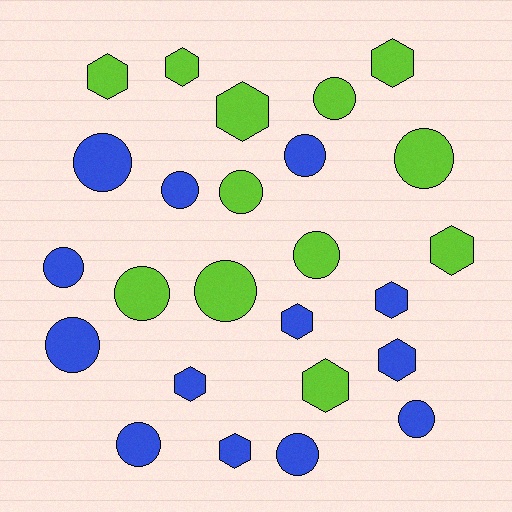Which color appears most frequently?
Blue, with 13 objects.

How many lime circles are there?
There are 6 lime circles.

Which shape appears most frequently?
Circle, with 14 objects.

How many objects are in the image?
There are 25 objects.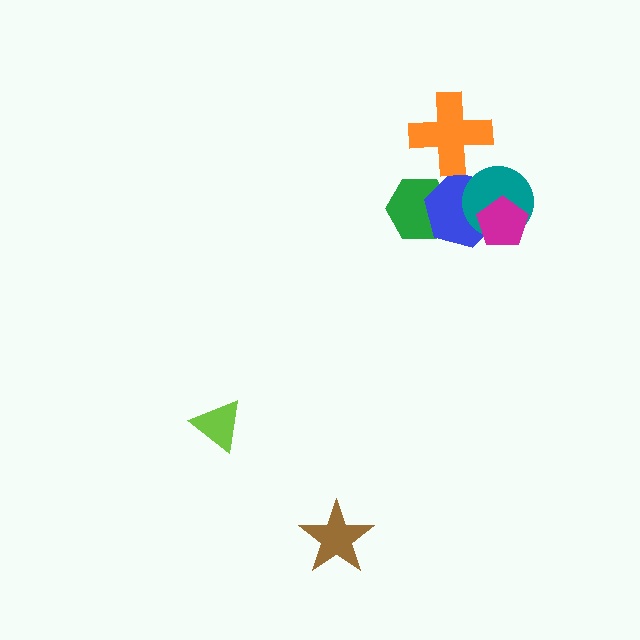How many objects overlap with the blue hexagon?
3 objects overlap with the blue hexagon.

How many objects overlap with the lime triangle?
0 objects overlap with the lime triangle.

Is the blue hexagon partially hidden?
Yes, it is partially covered by another shape.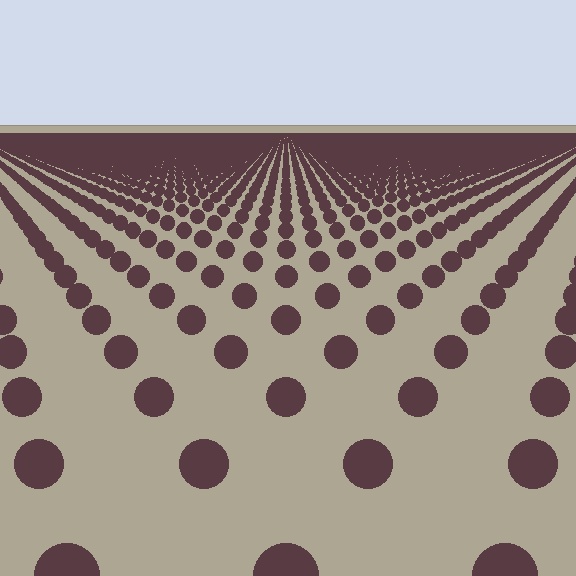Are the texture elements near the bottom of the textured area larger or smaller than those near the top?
Larger. Near the bottom, elements are closer to the viewer and appear at a bigger on-screen size.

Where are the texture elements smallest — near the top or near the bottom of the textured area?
Near the top.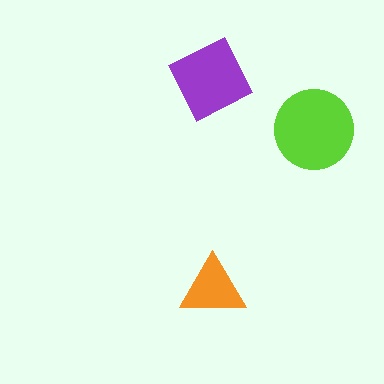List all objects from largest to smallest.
The lime circle, the purple diamond, the orange triangle.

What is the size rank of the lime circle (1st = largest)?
1st.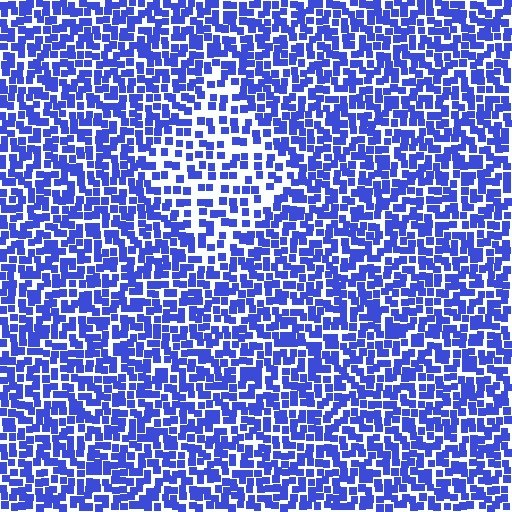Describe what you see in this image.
The image contains small blue elements arranged at two different densities. A diamond-shaped region is visible where the elements are less densely packed than the surrounding area.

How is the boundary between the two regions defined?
The boundary is defined by a change in element density (approximately 1.8x ratio). All elements are the same color, size, and shape.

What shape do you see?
I see a diamond.